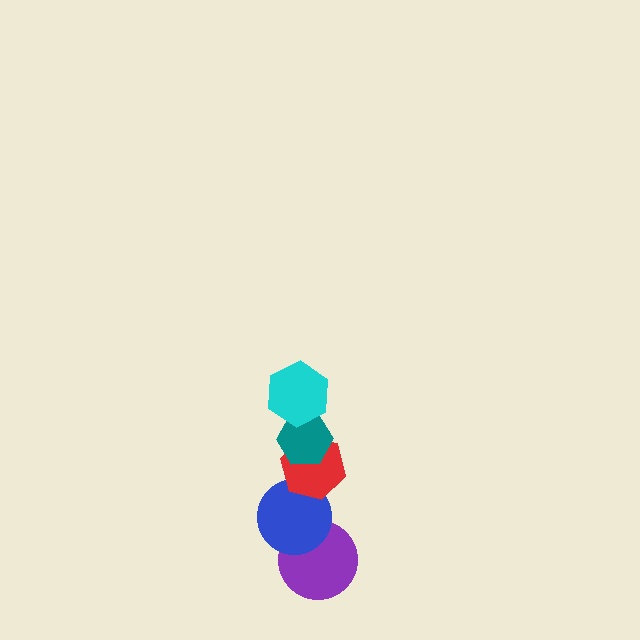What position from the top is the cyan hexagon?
The cyan hexagon is 1st from the top.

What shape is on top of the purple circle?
The blue circle is on top of the purple circle.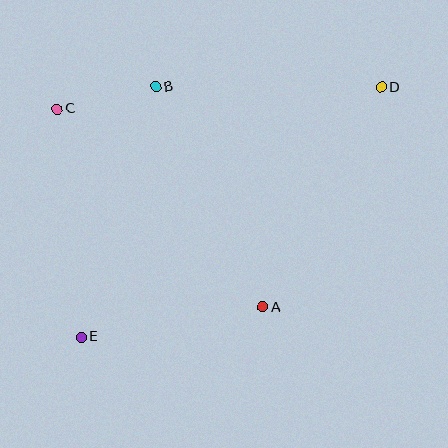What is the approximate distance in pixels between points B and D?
The distance between B and D is approximately 225 pixels.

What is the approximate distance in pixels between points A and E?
The distance between A and E is approximately 184 pixels.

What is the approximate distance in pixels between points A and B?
The distance between A and B is approximately 245 pixels.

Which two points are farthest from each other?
Points D and E are farthest from each other.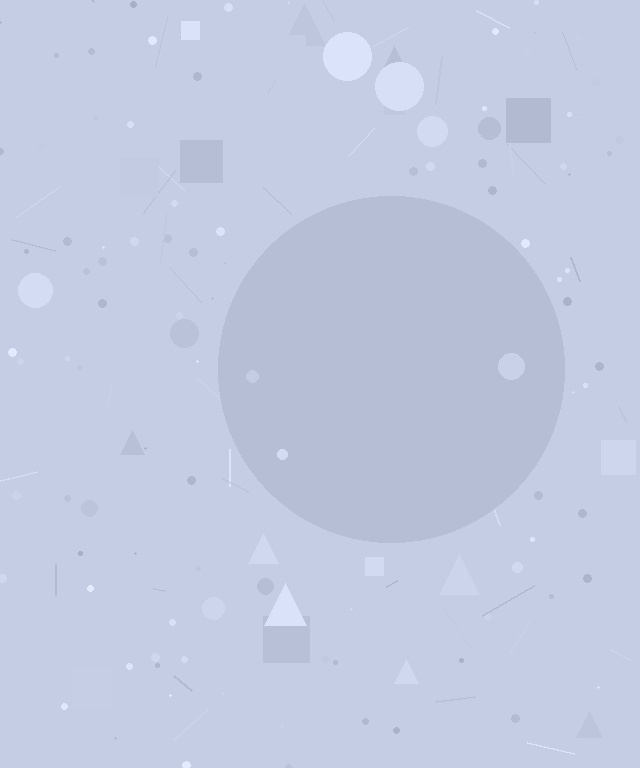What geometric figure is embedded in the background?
A circle is embedded in the background.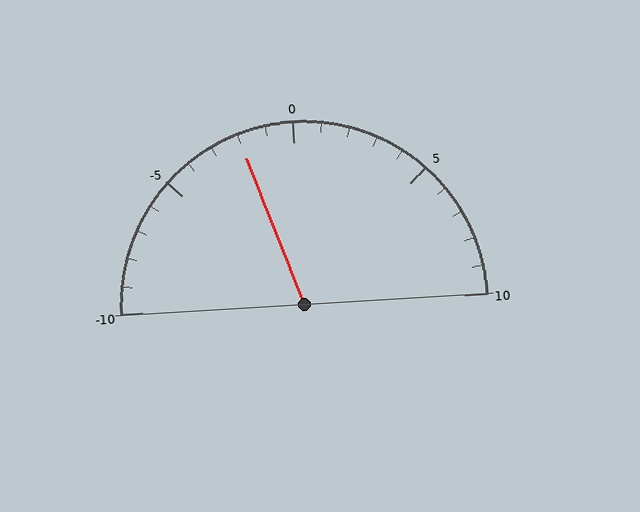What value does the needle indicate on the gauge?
The needle indicates approximately -2.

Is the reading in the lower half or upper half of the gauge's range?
The reading is in the lower half of the range (-10 to 10).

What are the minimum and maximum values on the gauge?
The gauge ranges from -10 to 10.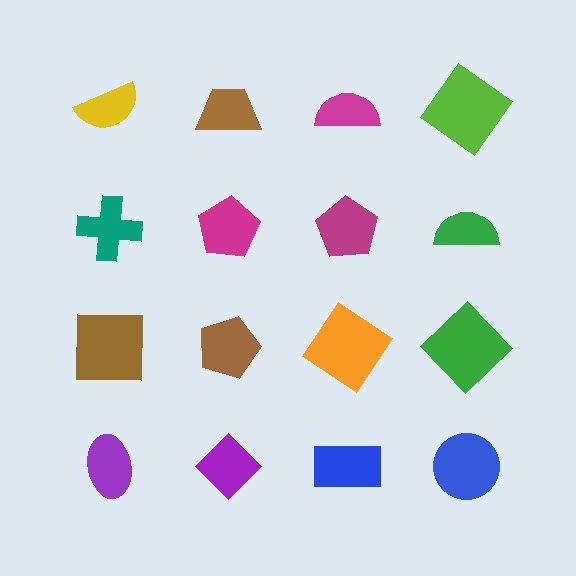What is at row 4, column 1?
A purple ellipse.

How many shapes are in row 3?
4 shapes.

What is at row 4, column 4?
A blue circle.